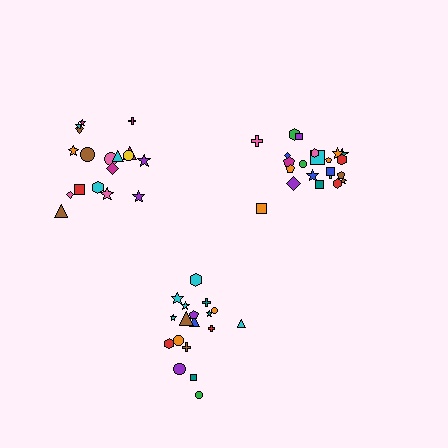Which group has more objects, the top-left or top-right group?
The top-right group.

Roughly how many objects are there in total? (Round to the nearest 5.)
Roughly 60 objects in total.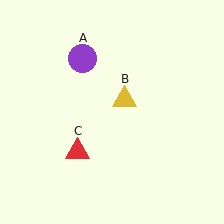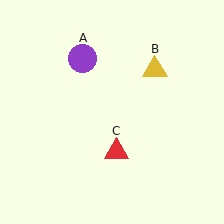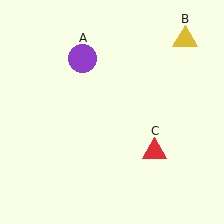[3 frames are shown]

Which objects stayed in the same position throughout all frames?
Purple circle (object A) remained stationary.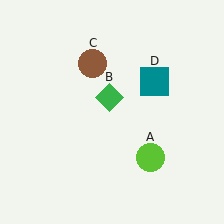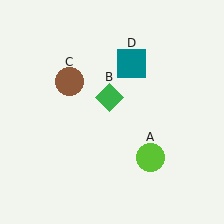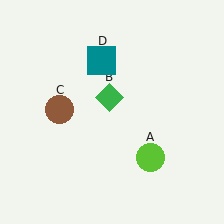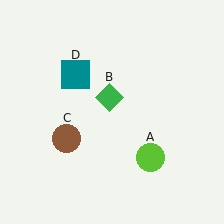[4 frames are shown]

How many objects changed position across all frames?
2 objects changed position: brown circle (object C), teal square (object D).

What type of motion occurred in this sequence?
The brown circle (object C), teal square (object D) rotated counterclockwise around the center of the scene.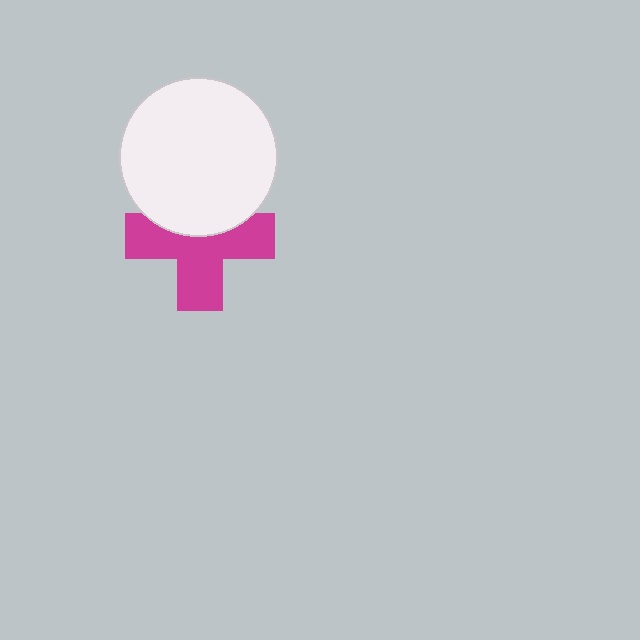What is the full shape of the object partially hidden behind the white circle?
The partially hidden object is a magenta cross.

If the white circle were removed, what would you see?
You would see the complete magenta cross.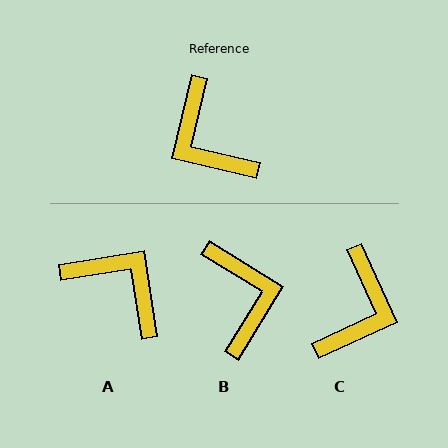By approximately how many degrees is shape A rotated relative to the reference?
Approximately 158 degrees clockwise.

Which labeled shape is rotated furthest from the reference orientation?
B, about 162 degrees away.